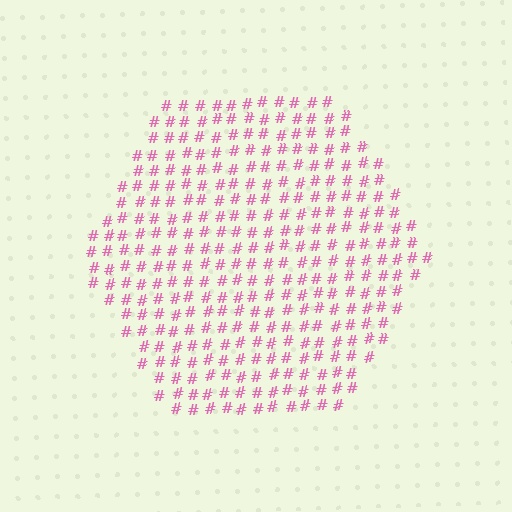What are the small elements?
The small elements are hash symbols.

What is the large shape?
The large shape is a hexagon.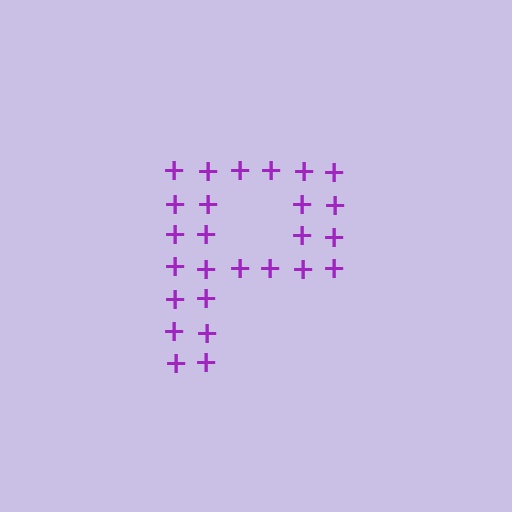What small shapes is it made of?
It is made of small plus signs.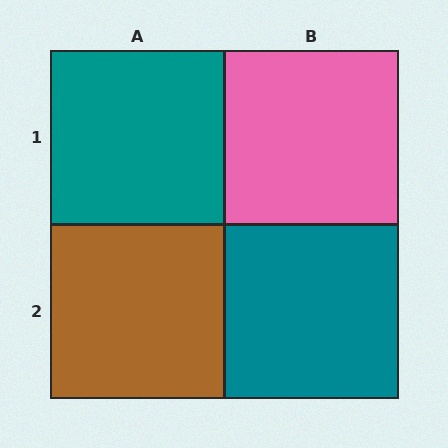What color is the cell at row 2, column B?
Teal.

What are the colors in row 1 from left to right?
Teal, pink.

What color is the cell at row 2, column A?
Brown.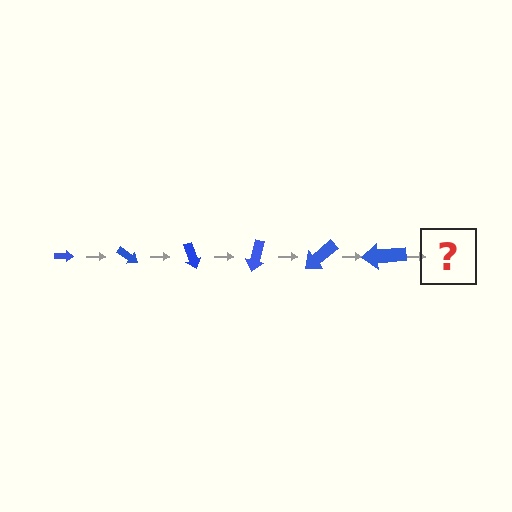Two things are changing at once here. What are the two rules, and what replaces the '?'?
The two rules are that the arrow grows larger each step and it rotates 35 degrees each step. The '?' should be an arrow, larger than the previous one and rotated 210 degrees from the start.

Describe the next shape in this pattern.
It should be an arrow, larger than the previous one and rotated 210 degrees from the start.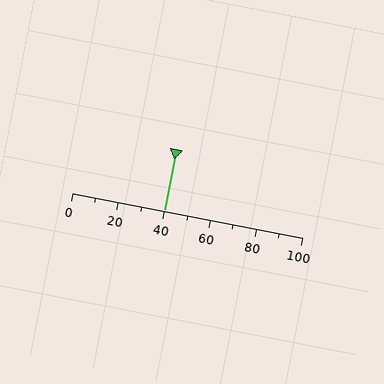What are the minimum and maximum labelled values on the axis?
The axis runs from 0 to 100.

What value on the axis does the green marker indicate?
The marker indicates approximately 40.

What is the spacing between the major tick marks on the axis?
The major ticks are spaced 20 apart.